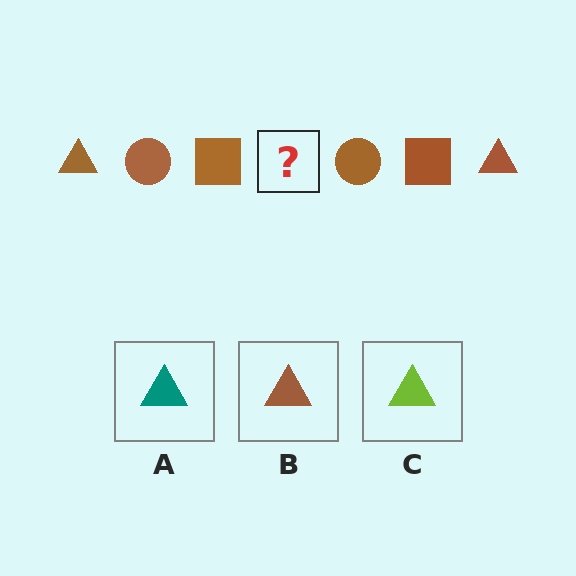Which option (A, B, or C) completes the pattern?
B.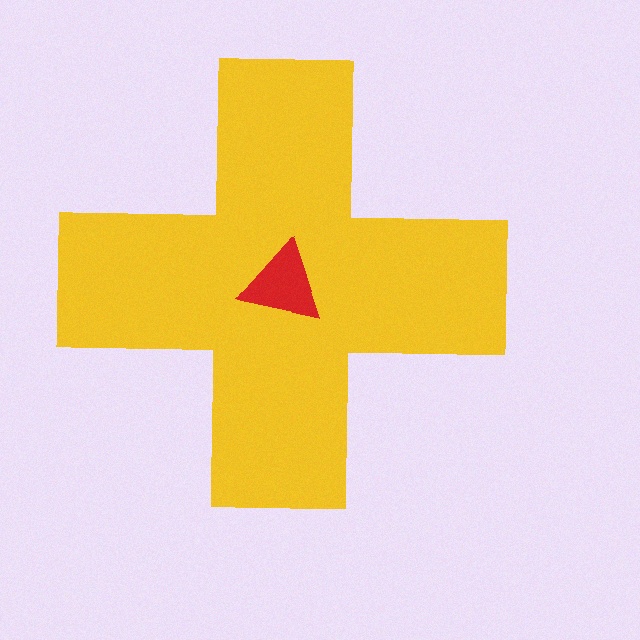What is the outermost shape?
The yellow cross.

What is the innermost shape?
The red triangle.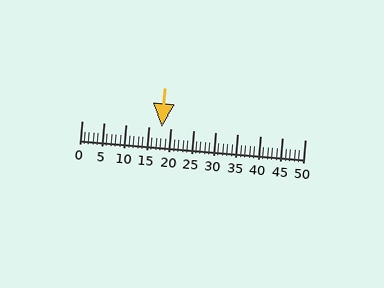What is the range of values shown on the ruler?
The ruler shows values from 0 to 50.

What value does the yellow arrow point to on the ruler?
The yellow arrow points to approximately 18.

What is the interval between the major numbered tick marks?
The major tick marks are spaced 5 units apart.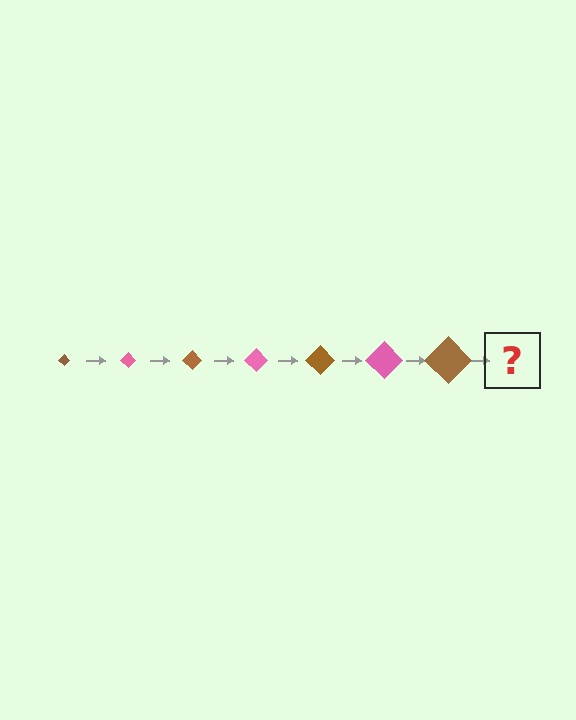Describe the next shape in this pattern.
It should be a pink diamond, larger than the previous one.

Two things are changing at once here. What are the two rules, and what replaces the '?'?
The two rules are that the diamond grows larger each step and the color cycles through brown and pink. The '?' should be a pink diamond, larger than the previous one.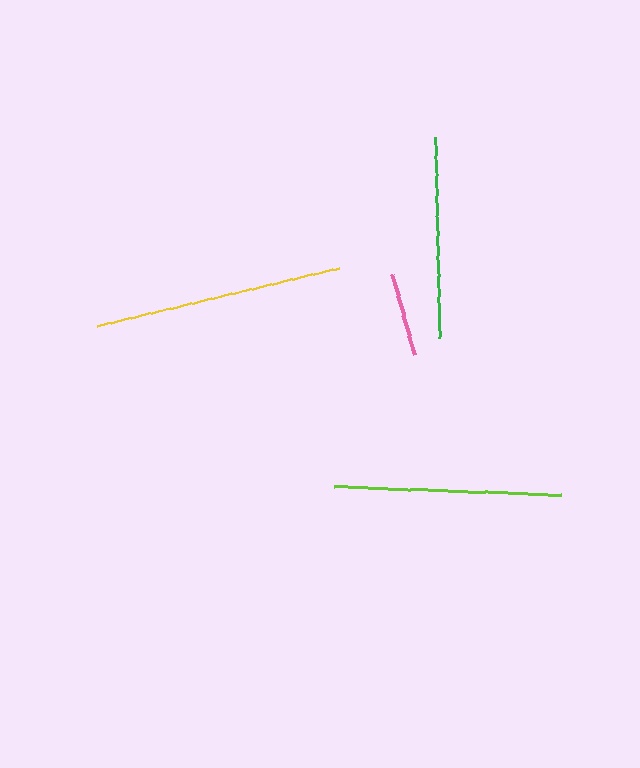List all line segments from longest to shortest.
From longest to shortest: yellow, lime, green, pink.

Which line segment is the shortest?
The pink line is the shortest at approximately 83 pixels.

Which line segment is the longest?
The yellow line is the longest at approximately 249 pixels.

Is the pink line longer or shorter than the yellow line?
The yellow line is longer than the pink line.